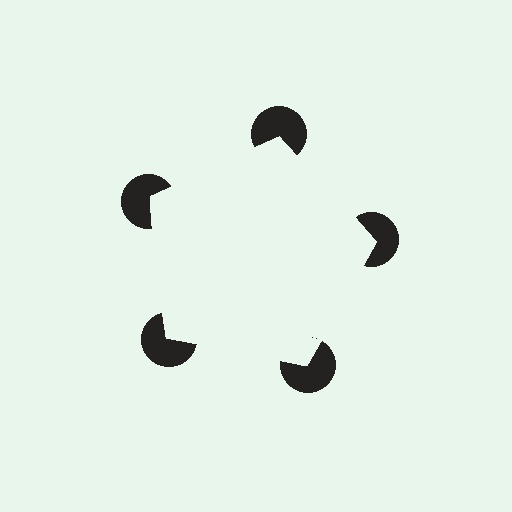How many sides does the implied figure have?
5 sides.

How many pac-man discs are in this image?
There are 5 — one at each vertex of the illusory pentagon.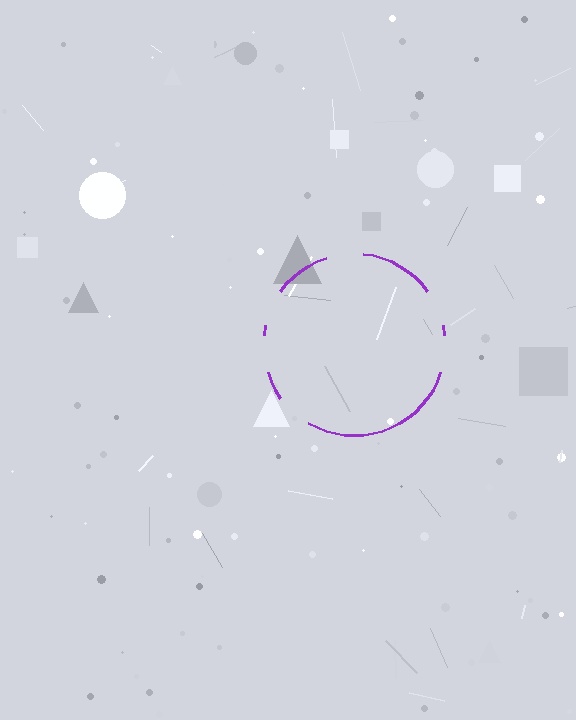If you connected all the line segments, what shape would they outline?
They would outline a circle.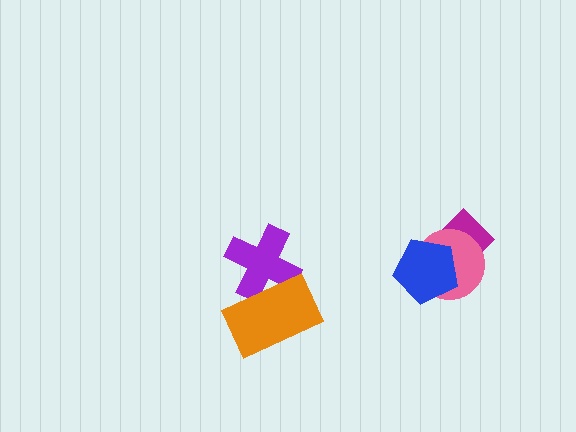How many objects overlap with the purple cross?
1 object overlaps with the purple cross.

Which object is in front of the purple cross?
The orange rectangle is in front of the purple cross.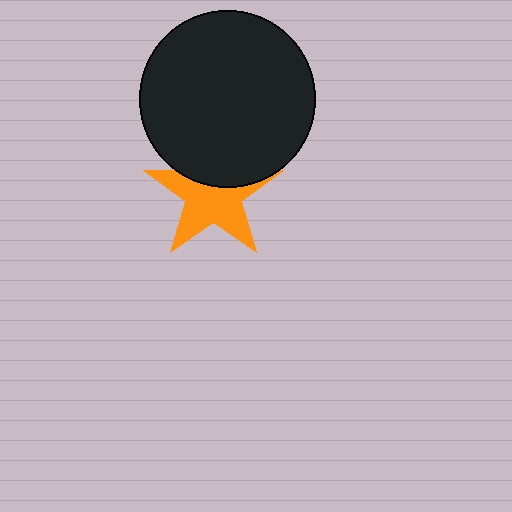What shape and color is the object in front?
The object in front is a black circle.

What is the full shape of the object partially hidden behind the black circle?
The partially hidden object is an orange star.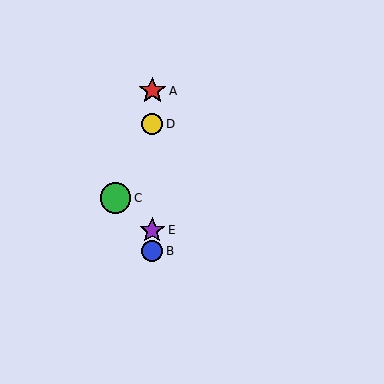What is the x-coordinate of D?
Object D is at x≈152.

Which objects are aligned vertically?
Objects A, B, D, E are aligned vertically.